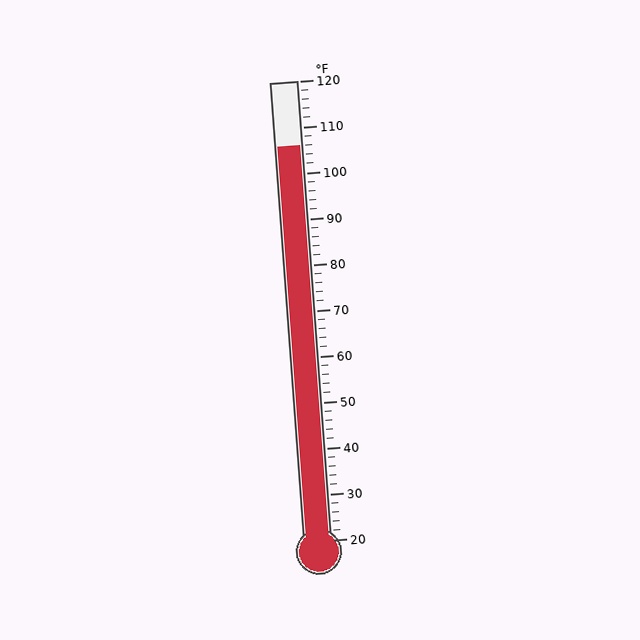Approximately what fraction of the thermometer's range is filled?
The thermometer is filled to approximately 85% of its range.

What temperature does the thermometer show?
The thermometer shows approximately 106°F.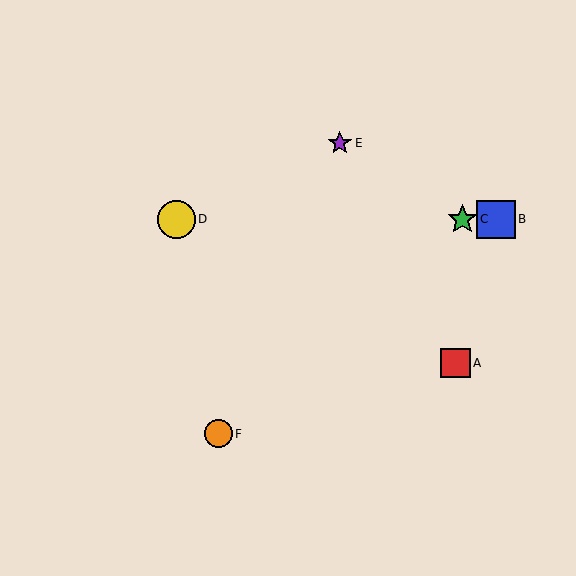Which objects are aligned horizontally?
Objects B, C, D are aligned horizontally.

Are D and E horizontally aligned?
No, D is at y≈219 and E is at y≈143.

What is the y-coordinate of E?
Object E is at y≈143.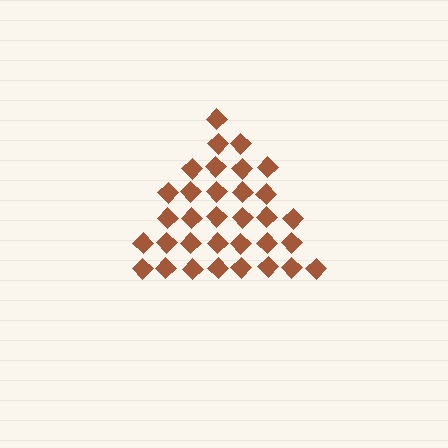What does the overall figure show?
The overall figure shows a triangle.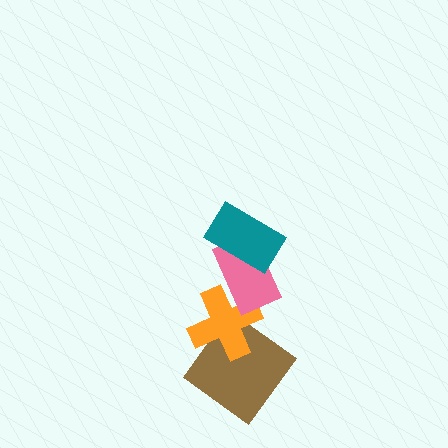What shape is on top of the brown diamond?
The orange cross is on top of the brown diamond.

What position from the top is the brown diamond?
The brown diamond is 4th from the top.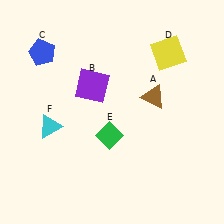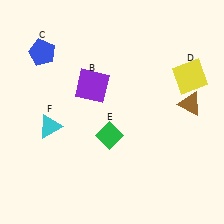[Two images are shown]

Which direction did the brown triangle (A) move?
The brown triangle (A) moved right.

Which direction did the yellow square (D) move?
The yellow square (D) moved down.